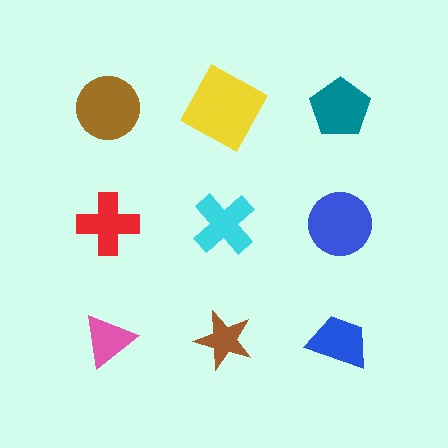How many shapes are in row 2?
3 shapes.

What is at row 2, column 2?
A cyan cross.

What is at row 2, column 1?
A red cross.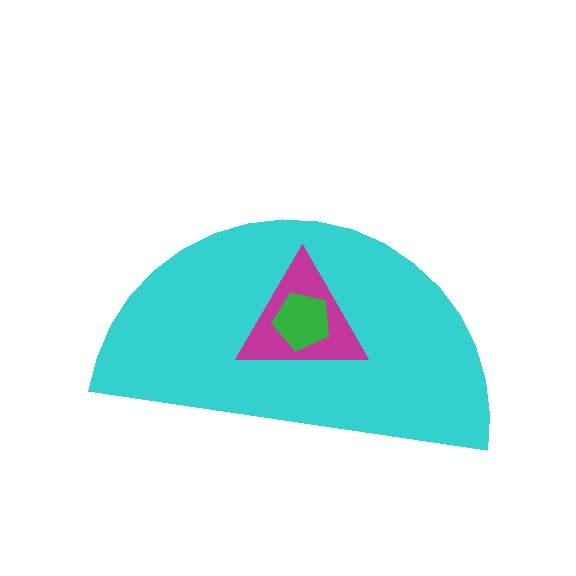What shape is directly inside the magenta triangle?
The green pentagon.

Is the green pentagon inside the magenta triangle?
Yes.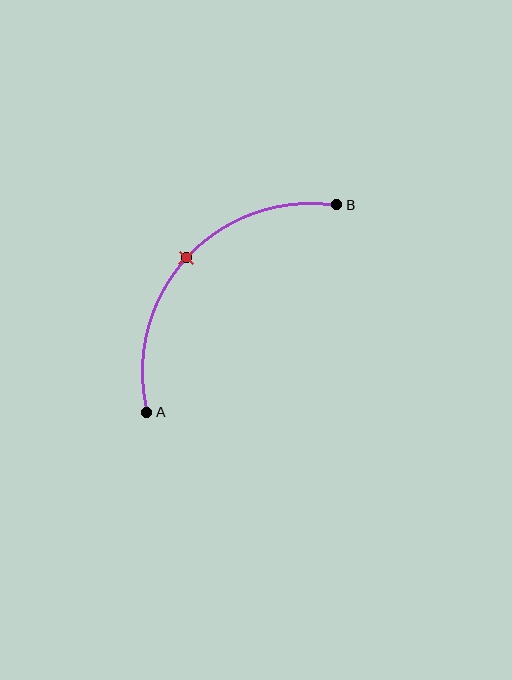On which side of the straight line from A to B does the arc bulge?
The arc bulges above and to the left of the straight line connecting A and B.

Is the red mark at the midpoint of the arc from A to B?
Yes. The red mark lies on the arc at equal arc-length from both A and B — it is the arc midpoint.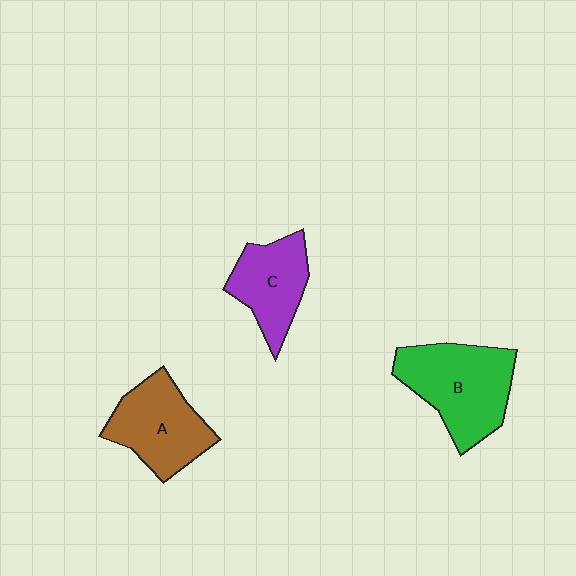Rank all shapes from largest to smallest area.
From largest to smallest: B (green), A (brown), C (purple).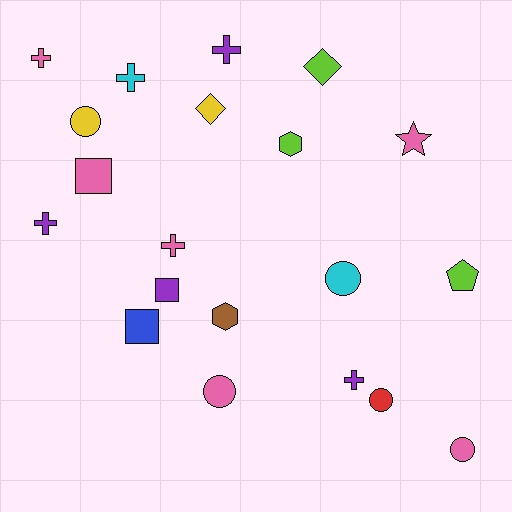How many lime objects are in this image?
There are 3 lime objects.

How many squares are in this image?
There are 3 squares.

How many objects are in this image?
There are 20 objects.